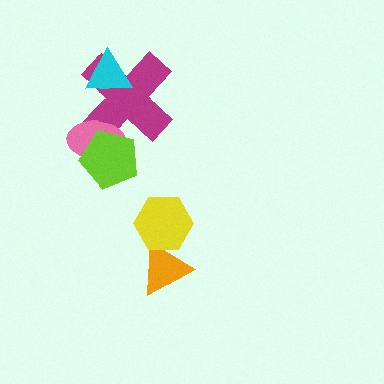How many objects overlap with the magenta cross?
3 objects overlap with the magenta cross.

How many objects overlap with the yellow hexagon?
1 object overlaps with the yellow hexagon.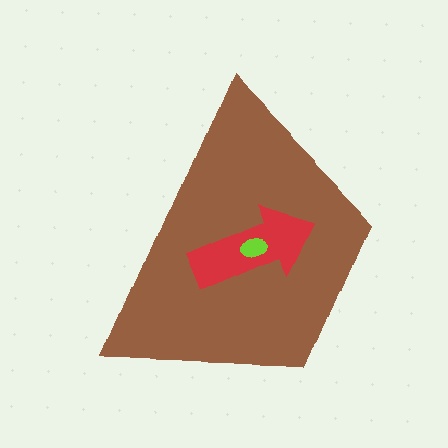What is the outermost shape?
The brown trapezoid.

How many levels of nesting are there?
3.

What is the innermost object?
The lime ellipse.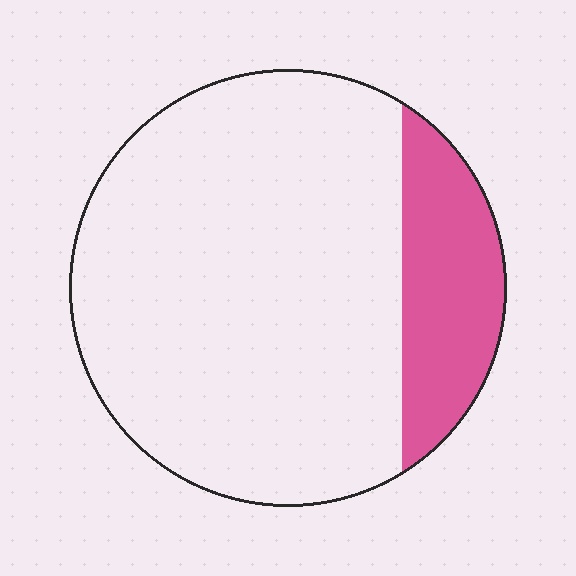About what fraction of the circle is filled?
About one fifth (1/5).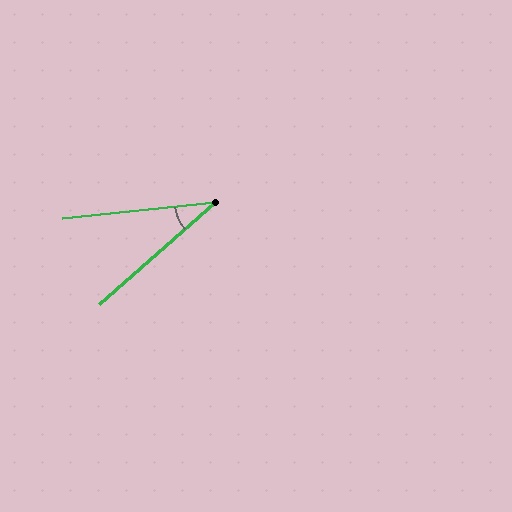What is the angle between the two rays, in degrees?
Approximately 35 degrees.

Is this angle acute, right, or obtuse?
It is acute.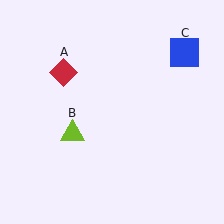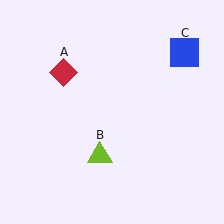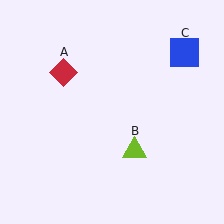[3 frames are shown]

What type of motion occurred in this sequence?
The lime triangle (object B) rotated counterclockwise around the center of the scene.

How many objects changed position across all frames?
1 object changed position: lime triangle (object B).